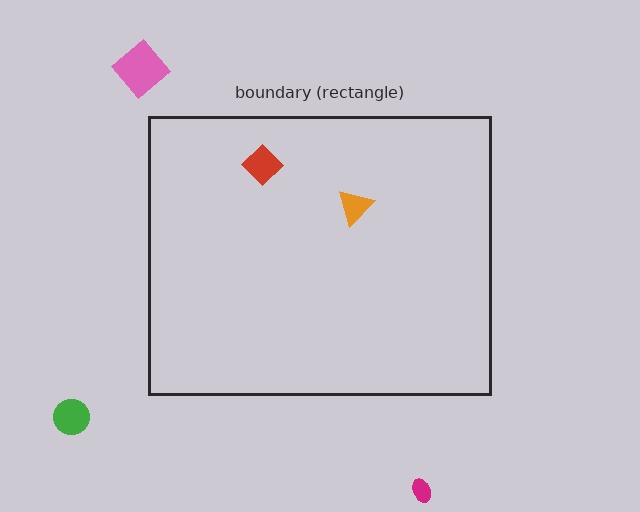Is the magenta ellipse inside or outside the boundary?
Outside.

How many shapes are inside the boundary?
2 inside, 3 outside.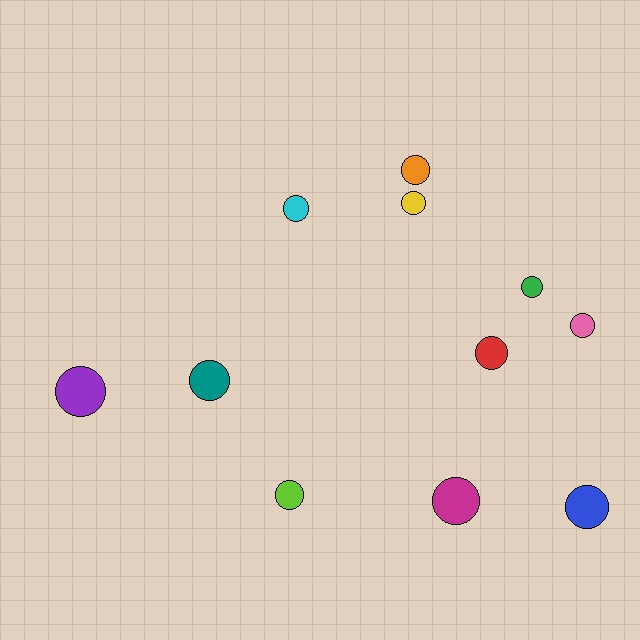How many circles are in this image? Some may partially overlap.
There are 11 circles.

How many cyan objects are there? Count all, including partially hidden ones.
There is 1 cyan object.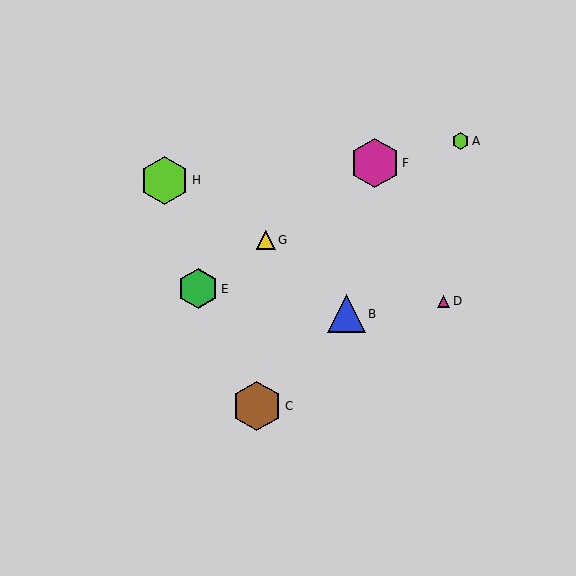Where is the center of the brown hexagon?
The center of the brown hexagon is at (257, 406).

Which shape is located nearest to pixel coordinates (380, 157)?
The magenta hexagon (labeled F) at (375, 163) is nearest to that location.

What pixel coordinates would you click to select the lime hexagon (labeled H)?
Click at (165, 180) to select the lime hexagon H.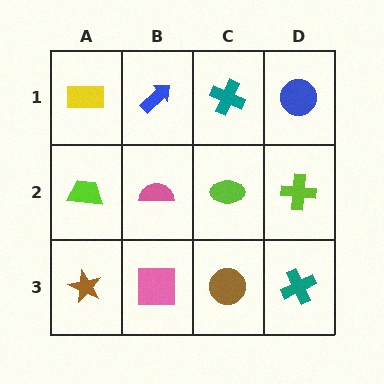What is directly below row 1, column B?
A pink semicircle.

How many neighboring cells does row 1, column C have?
3.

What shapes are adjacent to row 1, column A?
A lime trapezoid (row 2, column A), a blue arrow (row 1, column B).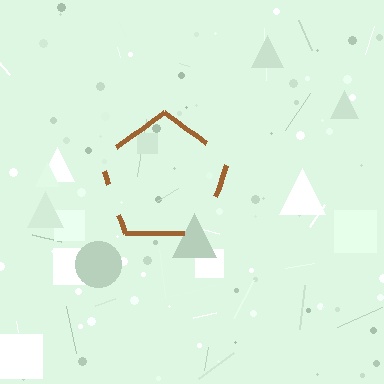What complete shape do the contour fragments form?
The contour fragments form a pentagon.